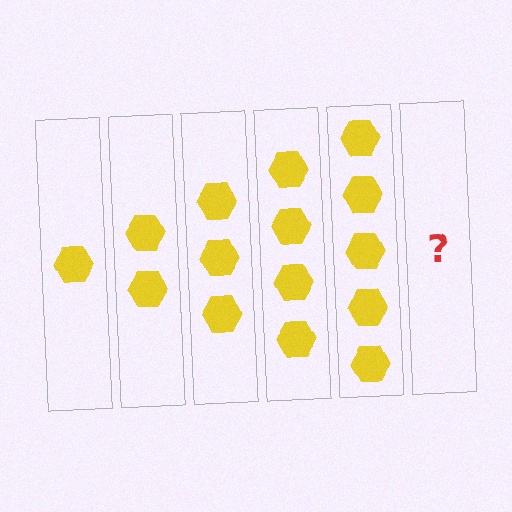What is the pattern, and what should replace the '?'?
The pattern is that each step adds one more hexagon. The '?' should be 6 hexagons.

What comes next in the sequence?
The next element should be 6 hexagons.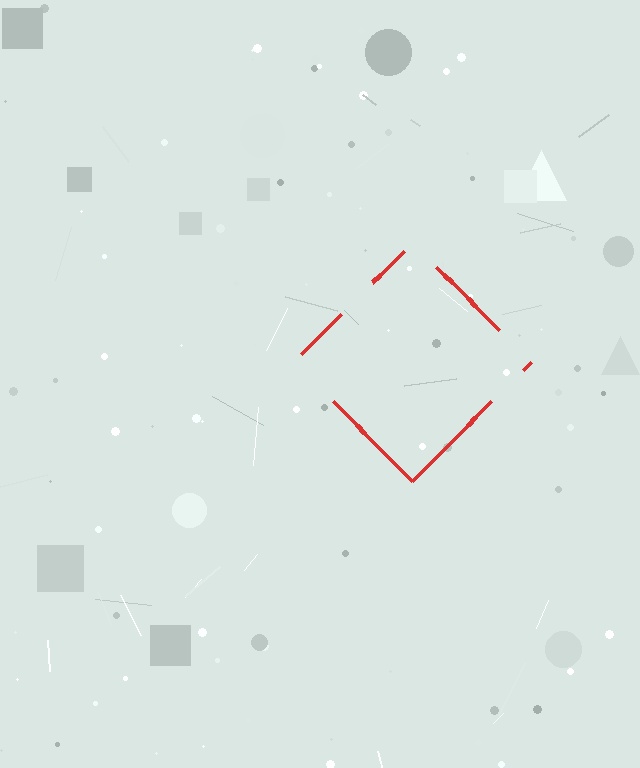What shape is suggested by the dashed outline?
The dashed outline suggests a diamond.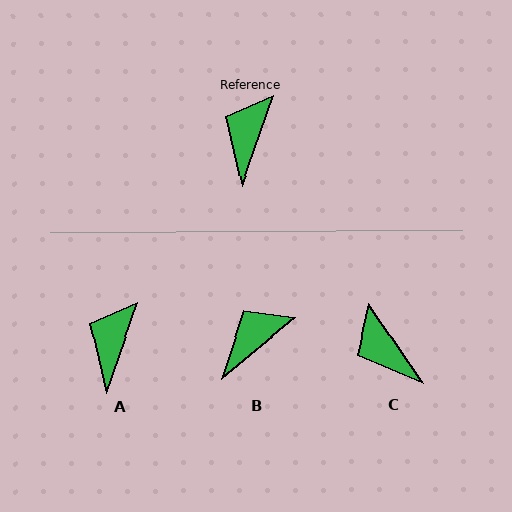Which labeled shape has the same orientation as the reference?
A.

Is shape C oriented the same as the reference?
No, it is off by about 54 degrees.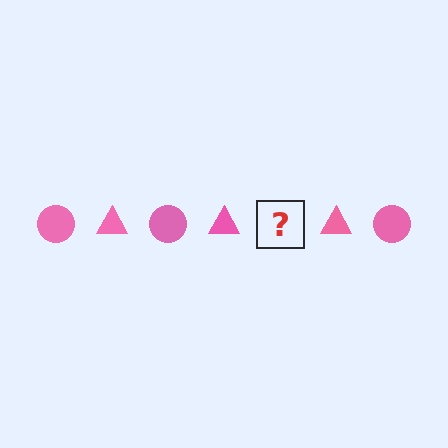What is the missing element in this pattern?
The missing element is a pink circle.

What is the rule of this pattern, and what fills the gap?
The rule is that the pattern cycles through circle, triangle shapes in pink. The gap should be filled with a pink circle.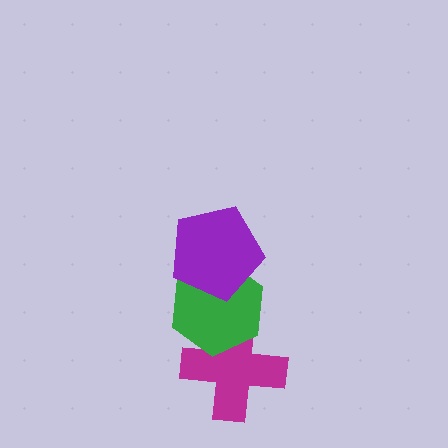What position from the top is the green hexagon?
The green hexagon is 2nd from the top.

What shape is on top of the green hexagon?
The purple pentagon is on top of the green hexagon.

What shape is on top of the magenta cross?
The green hexagon is on top of the magenta cross.